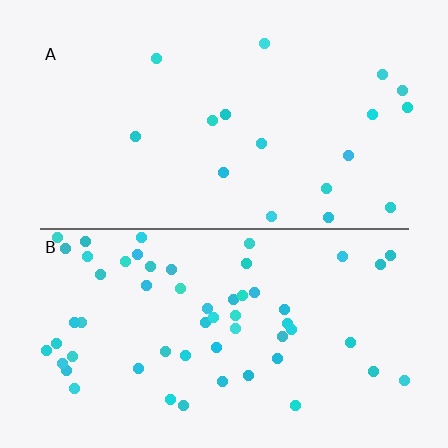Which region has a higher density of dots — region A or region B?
B (the bottom).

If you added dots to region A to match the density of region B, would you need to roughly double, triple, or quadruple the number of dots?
Approximately triple.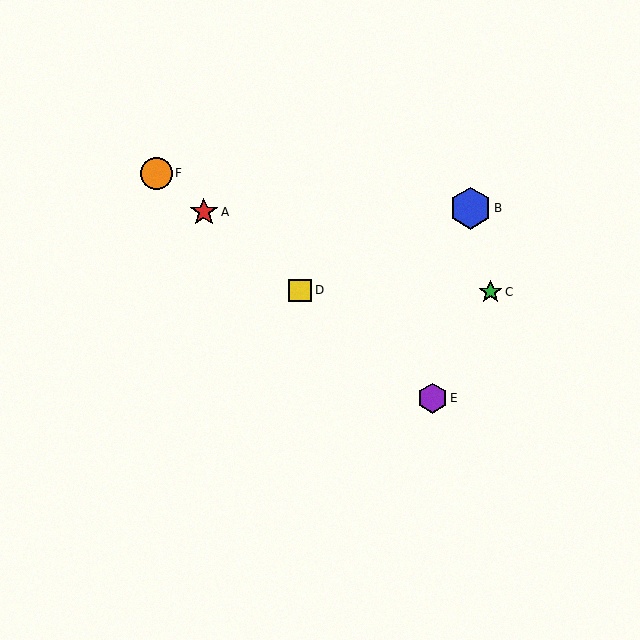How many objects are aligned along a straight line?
4 objects (A, D, E, F) are aligned along a straight line.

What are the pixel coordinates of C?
Object C is at (491, 292).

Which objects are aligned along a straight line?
Objects A, D, E, F are aligned along a straight line.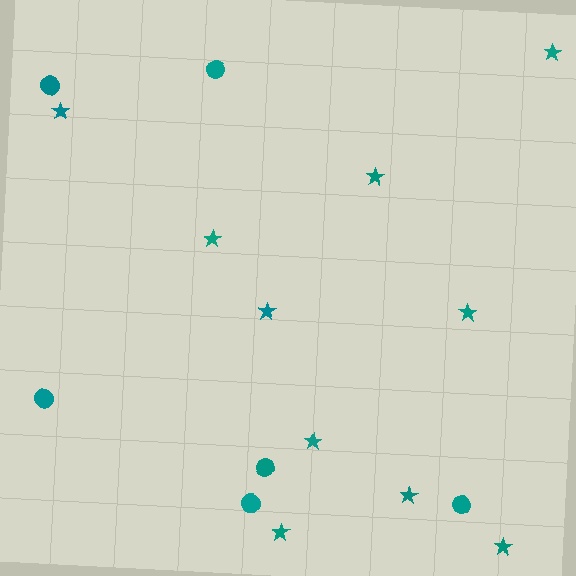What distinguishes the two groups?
There are 2 groups: one group of circles (6) and one group of stars (10).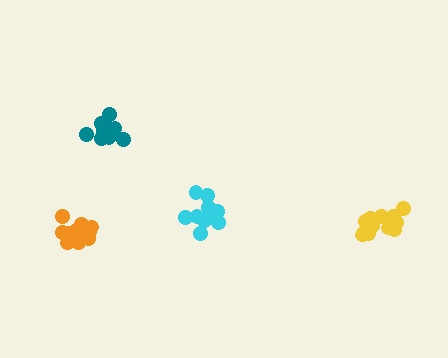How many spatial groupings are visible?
There are 4 spatial groupings.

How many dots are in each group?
Group 1: 13 dots, Group 2: 11 dots, Group 3: 12 dots, Group 4: 14 dots (50 total).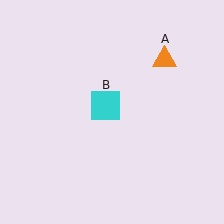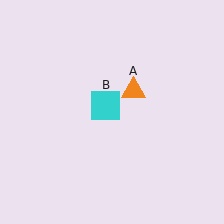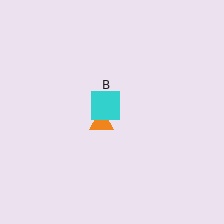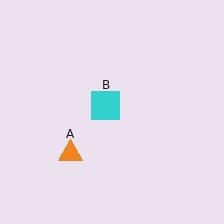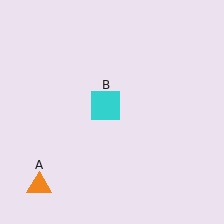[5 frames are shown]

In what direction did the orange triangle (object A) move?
The orange triangle (object A) moved down and to the left.